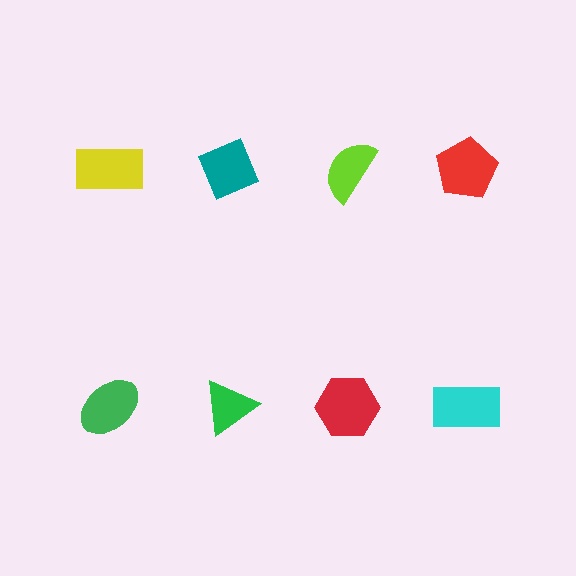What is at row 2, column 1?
A green ellipse.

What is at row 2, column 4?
A cyan rectangle.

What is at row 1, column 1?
A yellow rectangle.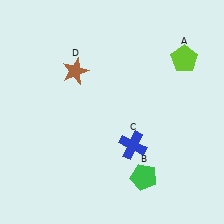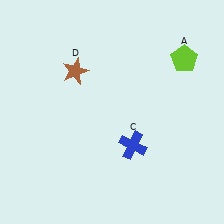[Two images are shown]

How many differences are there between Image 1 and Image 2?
There is 1 difference between the two images.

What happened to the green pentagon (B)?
The green pentagon (B) was removed in Image 2. It was in the bottom-right area of Image 1.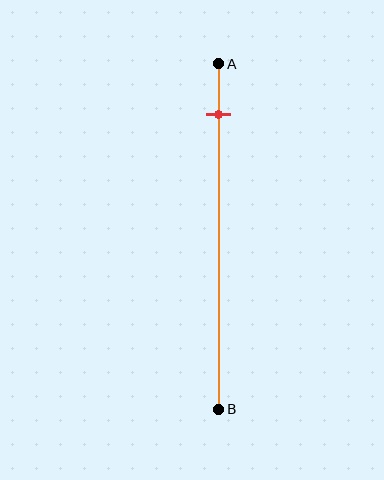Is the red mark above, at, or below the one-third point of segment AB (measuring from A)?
The red mark is above the one-third point of segment AB.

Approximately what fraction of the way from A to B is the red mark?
The red mark is approximately 15% of the way from A to B.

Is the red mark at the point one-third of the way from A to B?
No, the mark is at about 15% from A, not at the 33% one-third point.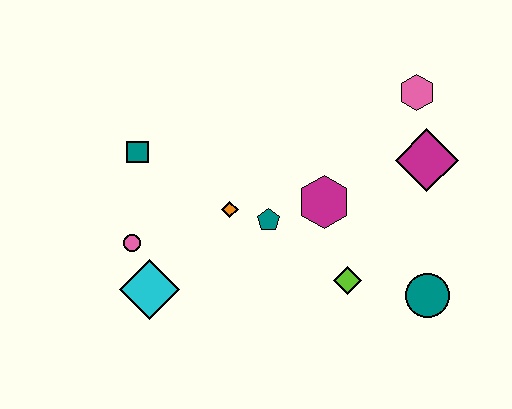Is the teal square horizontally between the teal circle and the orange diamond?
No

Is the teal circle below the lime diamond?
Yes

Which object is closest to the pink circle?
The cyan diamond is closest to the pink circle.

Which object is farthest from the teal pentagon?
The pink hexagon is farthest from the teal pentagon.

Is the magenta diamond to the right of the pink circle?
Yes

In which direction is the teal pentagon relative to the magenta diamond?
The teal pentagon is to the left of the magenta diamond.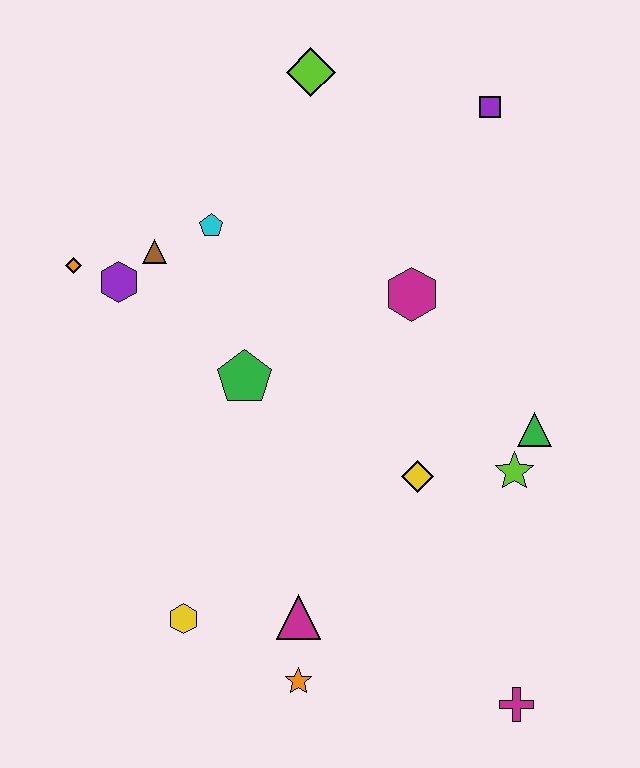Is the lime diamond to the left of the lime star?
Yes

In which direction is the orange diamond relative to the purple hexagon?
The orange diamond is to the left of the purple hexagon.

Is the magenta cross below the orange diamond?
Yes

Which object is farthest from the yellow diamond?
The lime diamond is farthest from the yellow diamond.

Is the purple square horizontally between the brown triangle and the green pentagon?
No